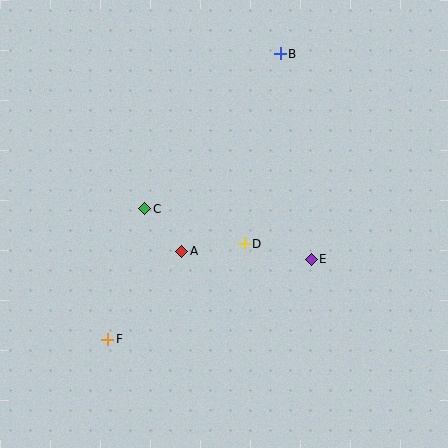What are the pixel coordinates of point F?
Point F is at (108, 339).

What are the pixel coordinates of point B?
Point B is at (280, 54).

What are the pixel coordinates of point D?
Point D is at (244, 244).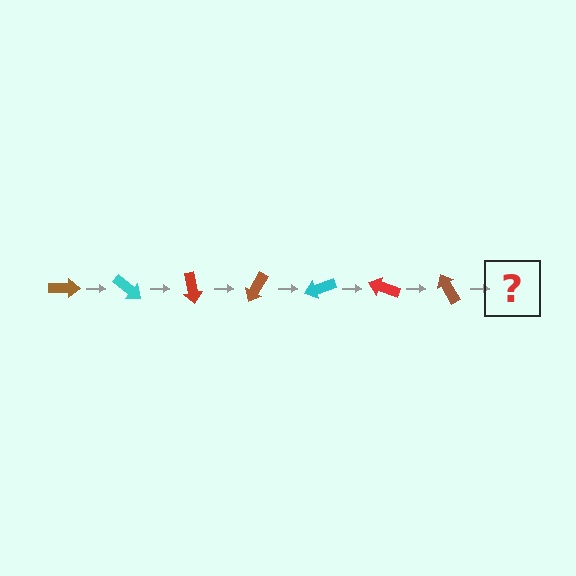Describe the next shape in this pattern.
It should be a cyan arrow, rotated 280 degrees from the start.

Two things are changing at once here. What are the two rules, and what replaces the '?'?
The two rules are that it rotates 40 degrees each step and the color cycles through brown, cyan, and red. The '?' should be a cyan arrow, rotated 280 degrees from the start.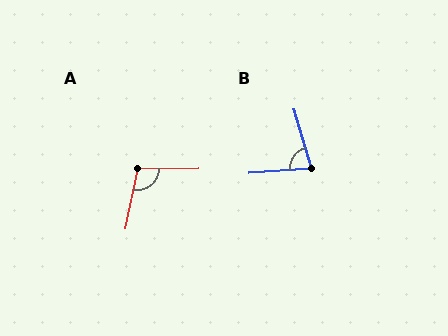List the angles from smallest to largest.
B (78°), A (102°).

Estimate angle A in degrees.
Approximately 102 degrees.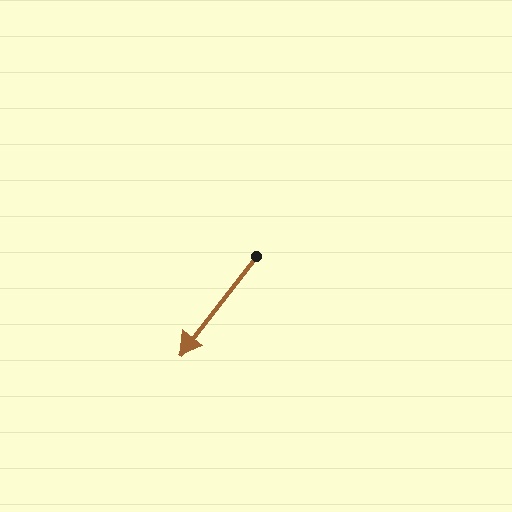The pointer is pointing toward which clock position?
Roughly 7 o'clock.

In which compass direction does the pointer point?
Southwest.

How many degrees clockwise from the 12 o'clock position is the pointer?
Approximately 218 degrees.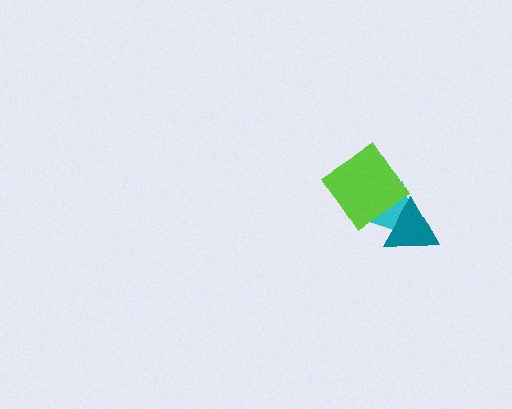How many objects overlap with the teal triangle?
2 objects overlap with the teal triangle.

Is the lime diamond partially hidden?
No, no other shape covers it.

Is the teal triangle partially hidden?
Yes, it is partially covered by another shape.